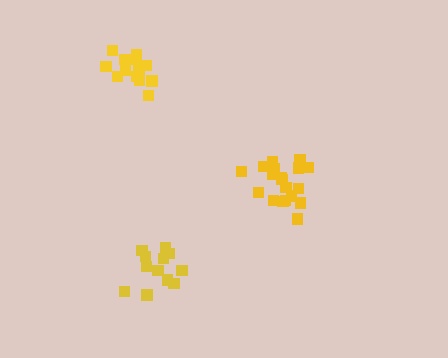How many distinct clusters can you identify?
There are 3 distinct clusters.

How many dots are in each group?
Group 1: 15 dots, Group 2: 19 dots, Group 3: 13 dots (47 total).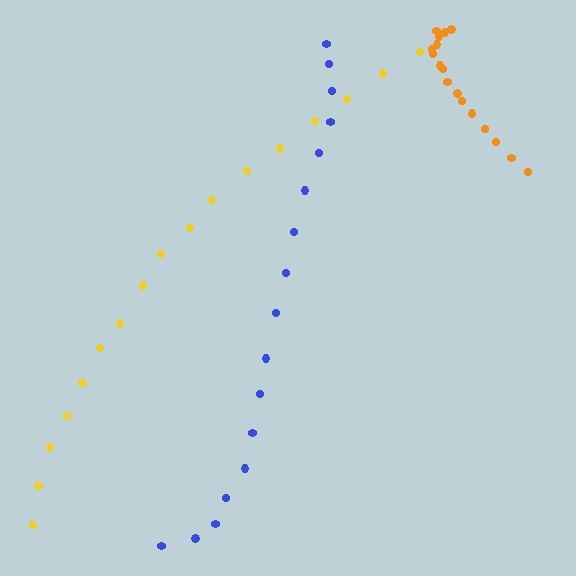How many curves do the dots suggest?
There are 3 distinct paths.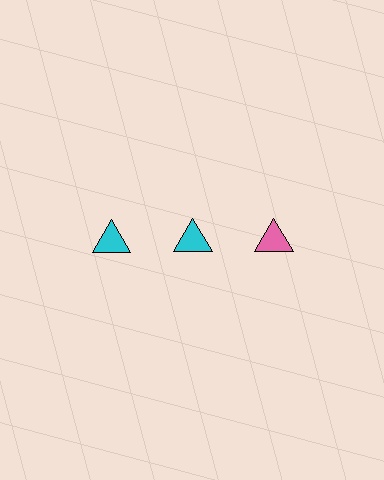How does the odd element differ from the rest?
It has a different color: pink instead of cyan.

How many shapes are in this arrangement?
There are 3 shapes arranged in a grid pattern.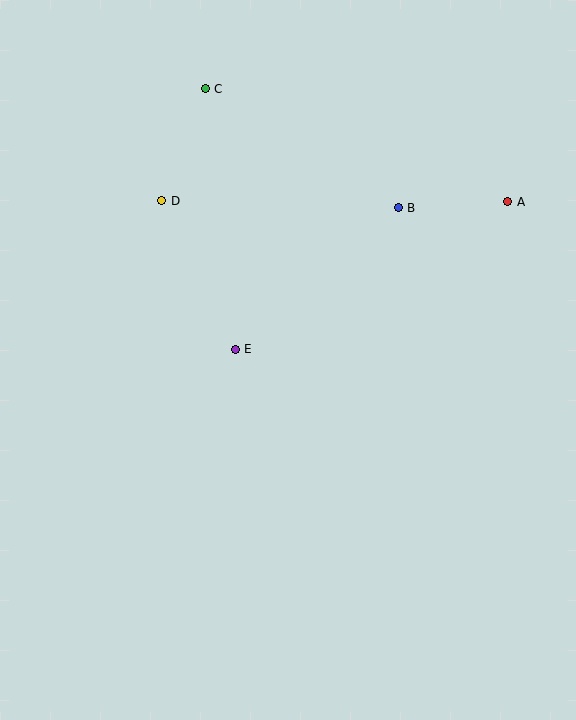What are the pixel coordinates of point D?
Point D is at (162, 201).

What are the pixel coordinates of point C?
Point C is at (205, 89).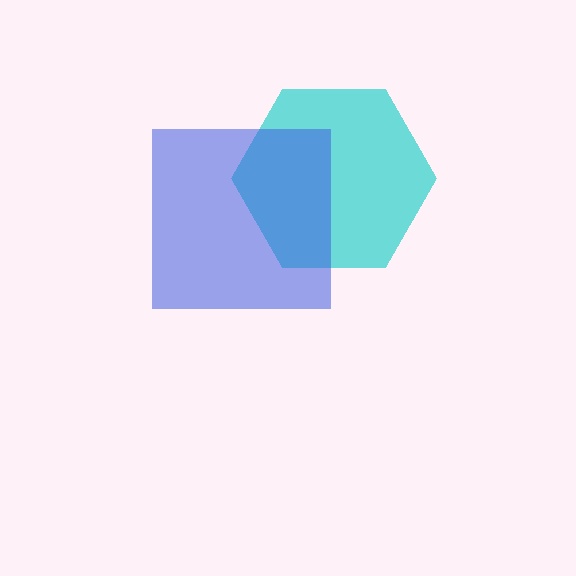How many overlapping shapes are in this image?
There are 2 overlapping shapes in the image.